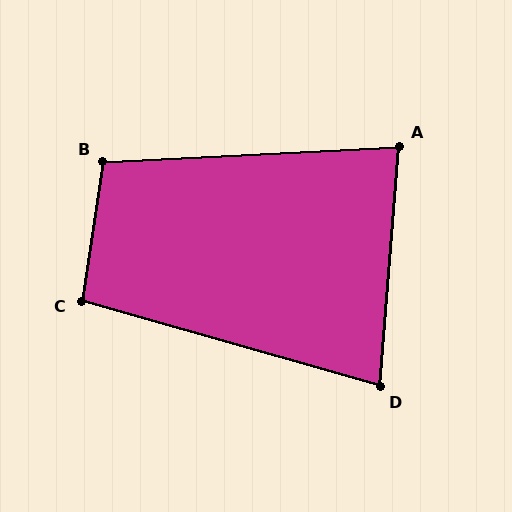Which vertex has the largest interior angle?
B, at approximately 101 degrees.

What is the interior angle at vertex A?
Approximately 83 degrees (acute).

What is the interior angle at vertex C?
Approximately 97 degrees (obtuse).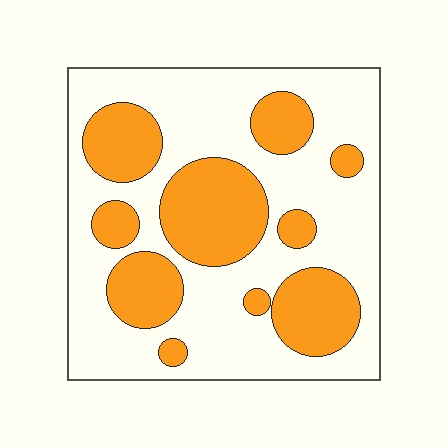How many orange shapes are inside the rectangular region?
10.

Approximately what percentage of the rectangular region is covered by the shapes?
Approximately 35%.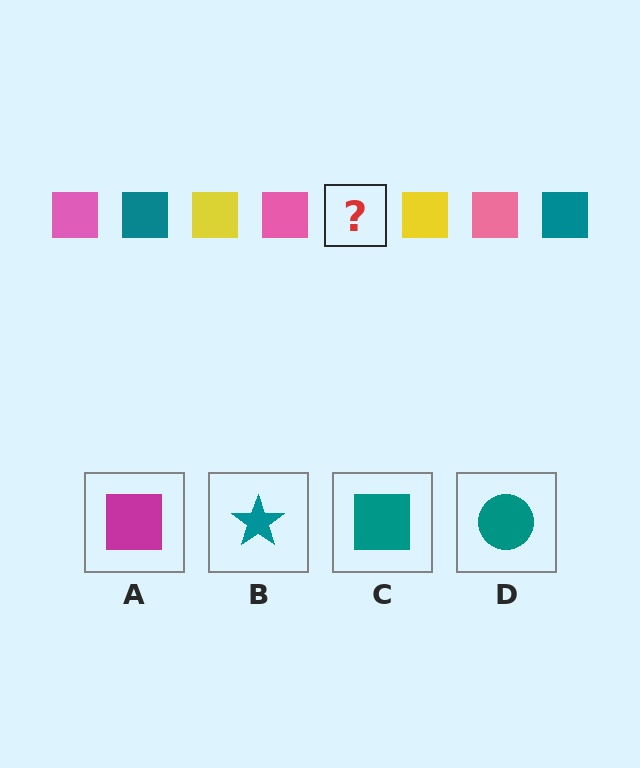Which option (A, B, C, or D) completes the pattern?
C.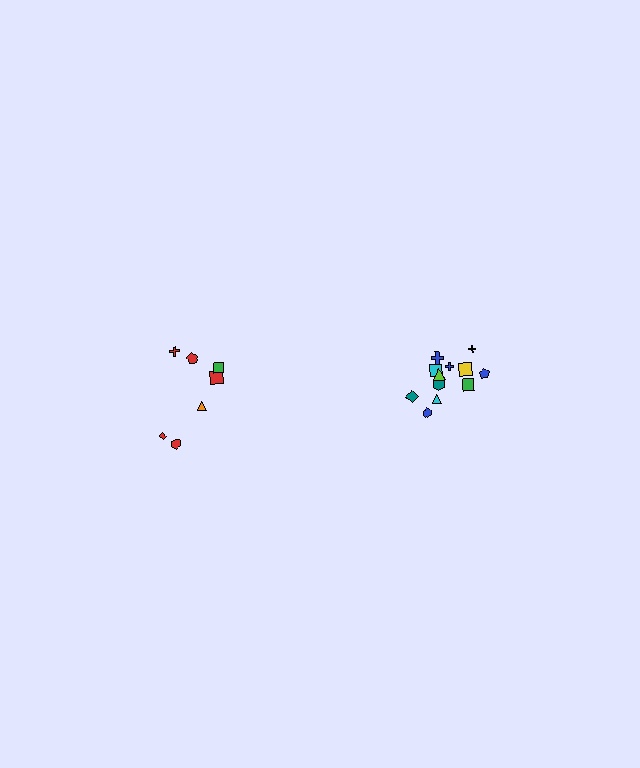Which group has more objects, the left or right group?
The right group.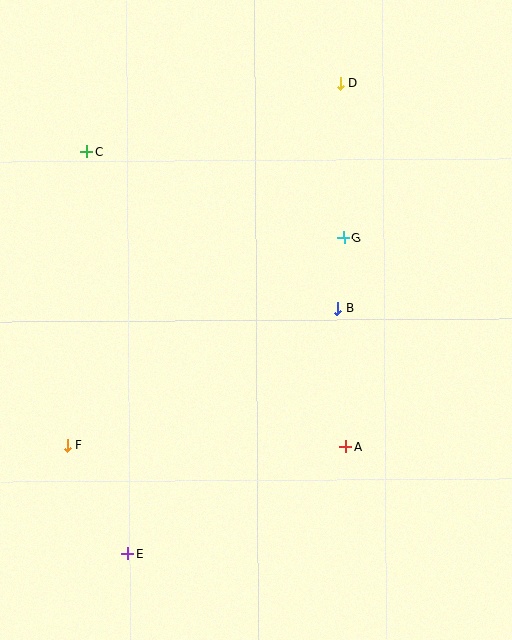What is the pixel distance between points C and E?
The distance between C and E is 404 pixels.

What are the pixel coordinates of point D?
Point D is at (340, 84).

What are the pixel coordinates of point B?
Point B is at (338, 309).